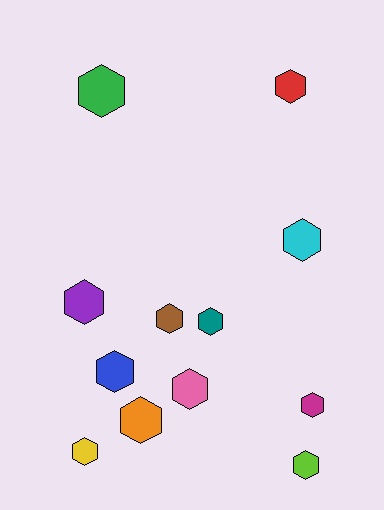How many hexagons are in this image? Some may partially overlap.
There are 12 hexagons.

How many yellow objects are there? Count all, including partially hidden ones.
There is 1 yellow object.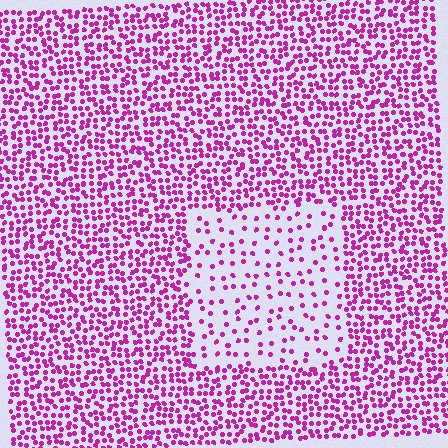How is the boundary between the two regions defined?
The boundary is defined by a change in element density (approximately 2.6x ratio). All elements are the same color, size, and shape.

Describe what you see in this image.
The image contains small magenta elements arranged at two different densities. A rectangle-shaped region is visible where the elements are less densely packed than the surrounding area.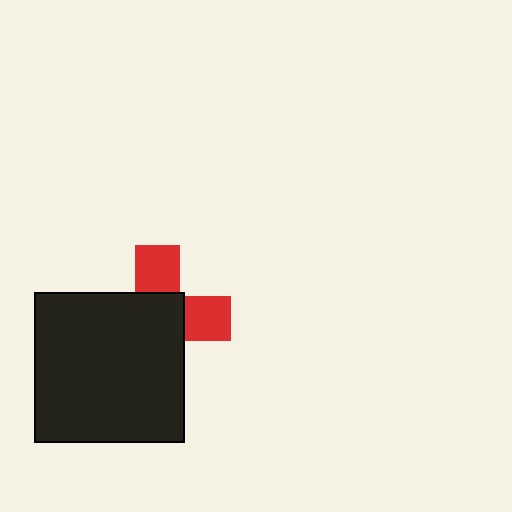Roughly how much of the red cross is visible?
A small part of it is visible (roughly 37%).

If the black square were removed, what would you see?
You would see the complete red cross.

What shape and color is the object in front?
The object in front is a black square.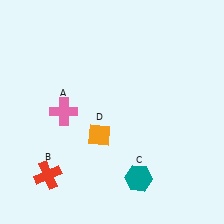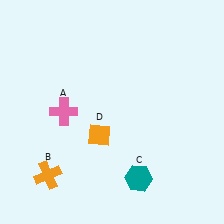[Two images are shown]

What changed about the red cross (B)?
In Image 1, B is red. In Image 2, it changed to orange.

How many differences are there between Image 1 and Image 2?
There is 1 difference between the two images.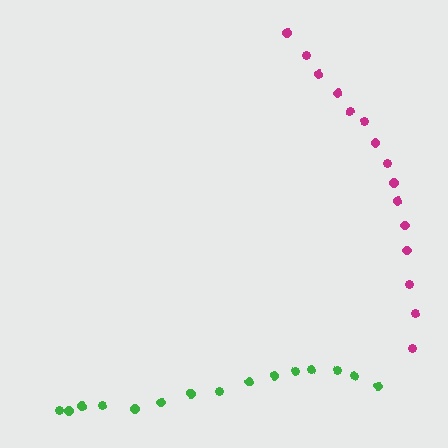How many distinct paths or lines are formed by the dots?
There are 2 distinct paths.